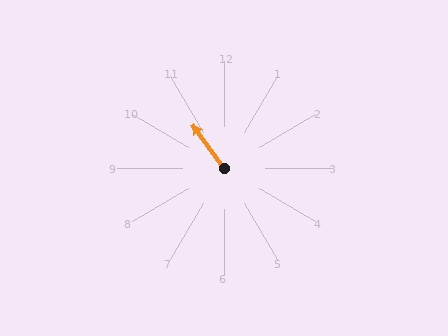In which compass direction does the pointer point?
Northwest.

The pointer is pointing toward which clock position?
Roughly 11 o'clock.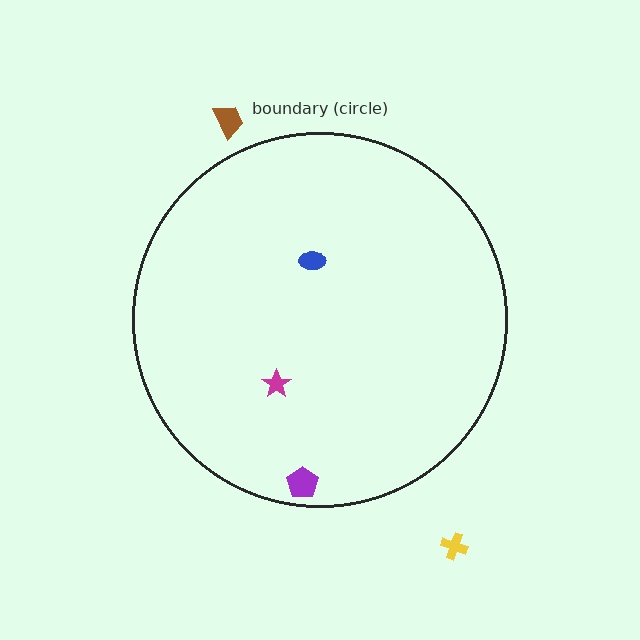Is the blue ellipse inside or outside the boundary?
Inside.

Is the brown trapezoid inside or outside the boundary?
Outside.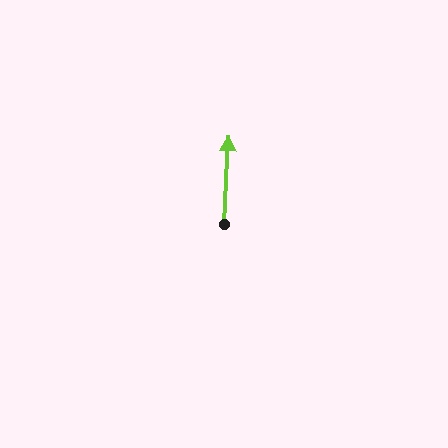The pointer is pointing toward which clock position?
Roughly 12 o'clock.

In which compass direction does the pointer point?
North.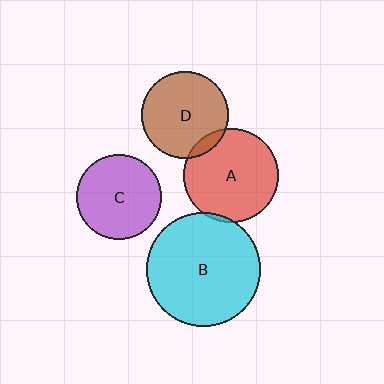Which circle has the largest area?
Circle B (cyan).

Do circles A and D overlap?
Yes.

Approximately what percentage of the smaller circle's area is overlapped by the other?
Approximately 10%.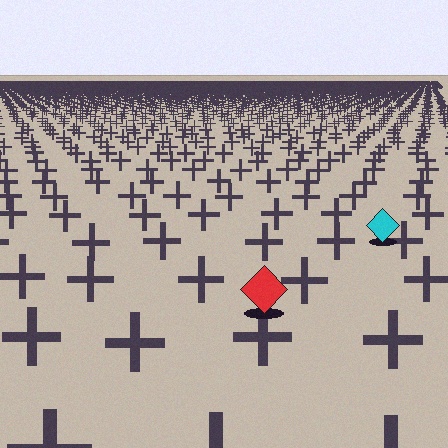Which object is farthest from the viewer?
The cyan diamond is farthest from the viewer. It appears smaller and the ground texture around it is denser.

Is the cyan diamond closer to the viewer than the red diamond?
No. The red diamond is closer — you can tell from the texture gradient: the ground texture is coarser near it.